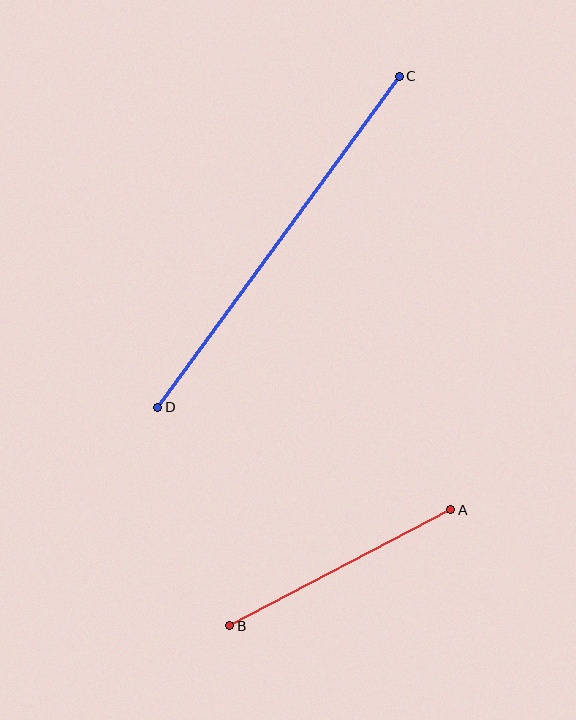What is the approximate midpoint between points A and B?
The midpoint is at approximately (340, 568) pixels.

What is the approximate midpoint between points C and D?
The midpoint is at approximately (279, 242) pixels.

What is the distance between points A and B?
The distance is approximately 250 pixels.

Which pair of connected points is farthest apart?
Points C and D are farthest apart.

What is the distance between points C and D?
The distance is approximately 410 pixels.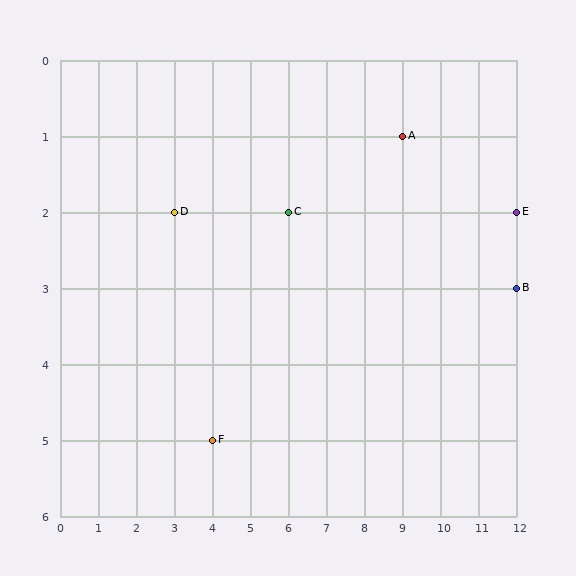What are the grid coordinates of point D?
Point D is at grid coordinates (3, 2).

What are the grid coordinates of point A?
Point A is at grid coordinates (9, 1).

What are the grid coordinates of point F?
Point F is at grid coordinates (4, 5).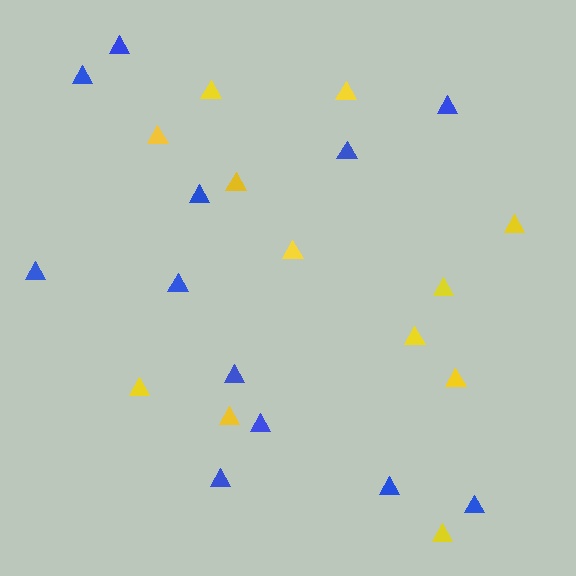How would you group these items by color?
There are 2 groups: one group of yellow triangles (12) and one group of blue triangles (12).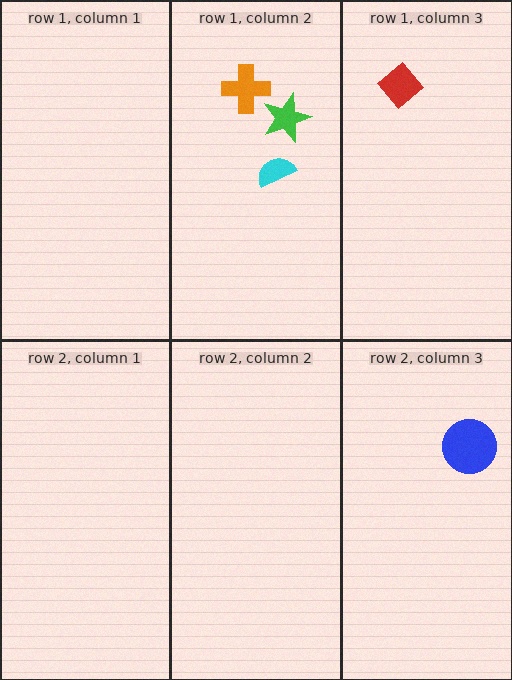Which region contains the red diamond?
The row 1, column 3 region.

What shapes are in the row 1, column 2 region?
The cyan semicircle, the green star, the orange cross.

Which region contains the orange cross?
The row 1, column 2 region.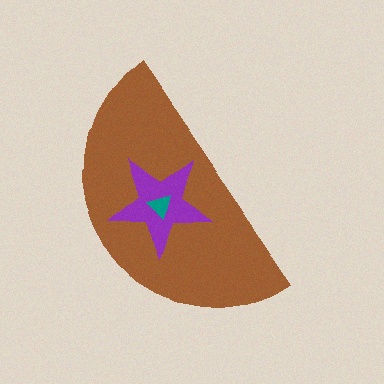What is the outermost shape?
The brown semicircle.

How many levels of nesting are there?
3.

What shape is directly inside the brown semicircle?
The purple star.